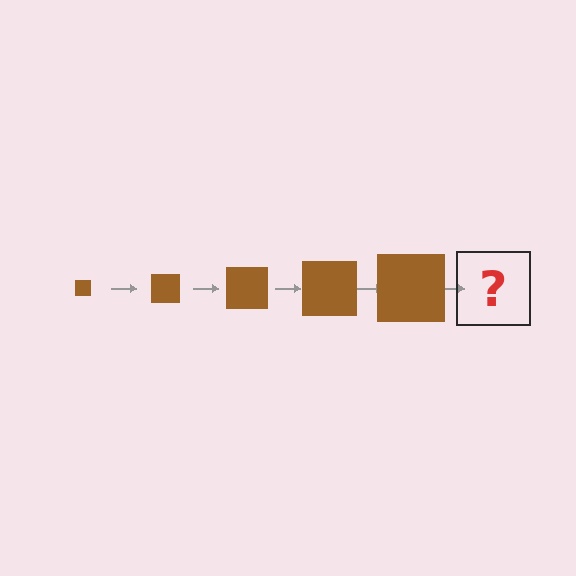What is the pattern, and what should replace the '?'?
The pattern is that the square gets progressively larger each step. The '?' should be a brown square, larger than the previous one.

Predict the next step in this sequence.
The next step is a brown square, larger than the previous one.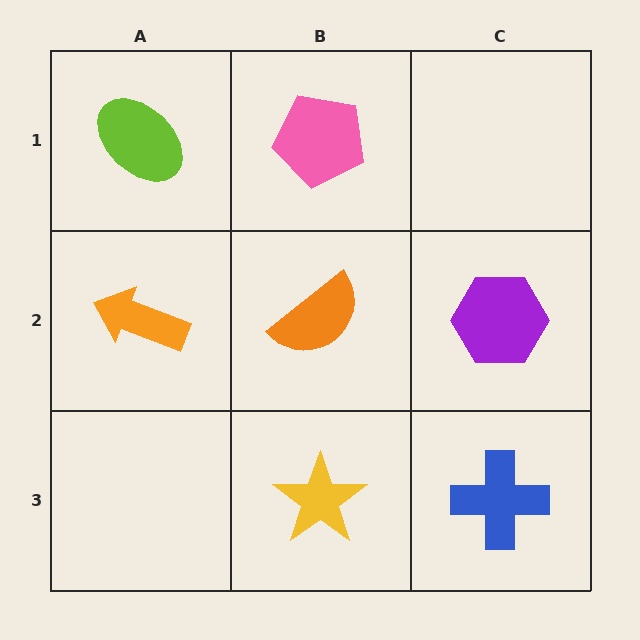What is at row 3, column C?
A blue cross.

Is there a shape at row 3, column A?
No, that cell is empty.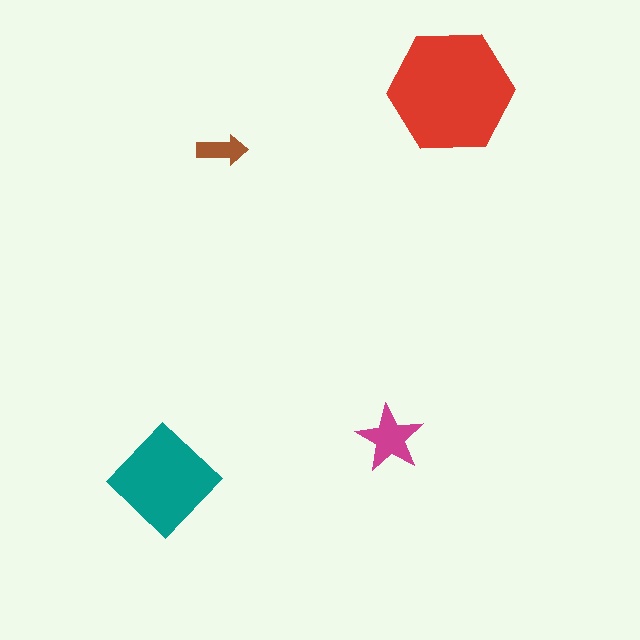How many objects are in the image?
There are 4 objects in the image.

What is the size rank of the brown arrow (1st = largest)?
4th.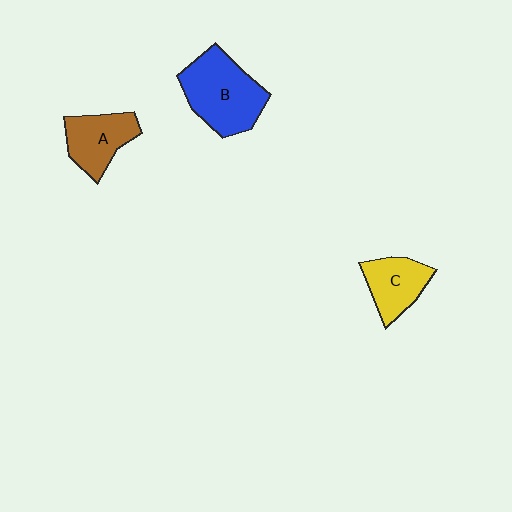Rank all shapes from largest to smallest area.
From largest to smallest: B (blue), A (brown), C (yellow).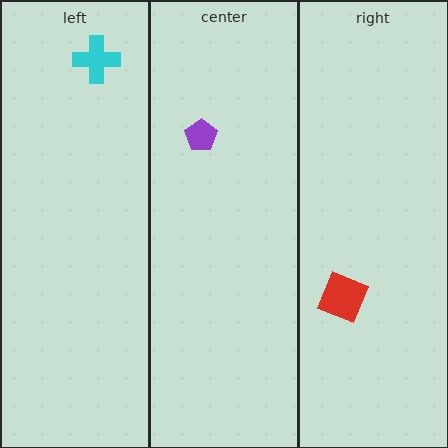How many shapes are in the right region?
1.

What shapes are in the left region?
The cyan cross.